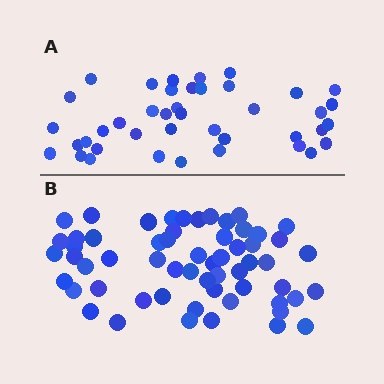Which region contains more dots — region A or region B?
Region B (the bottom region) has more dots.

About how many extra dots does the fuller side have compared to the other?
Region B has approximately 20 more dots than region A.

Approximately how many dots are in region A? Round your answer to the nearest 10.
About 40 dots. (The exact count is 41, which rounds to 40.)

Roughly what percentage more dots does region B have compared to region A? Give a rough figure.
About 45% more.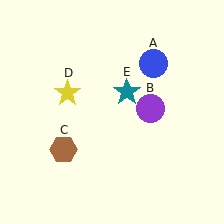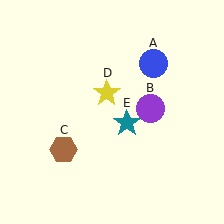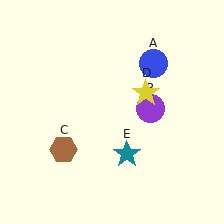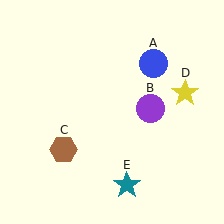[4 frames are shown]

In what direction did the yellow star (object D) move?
The yellow star (object D) moved right.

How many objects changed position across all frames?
2 objects changed position: yellow star (object D), teal star (object E).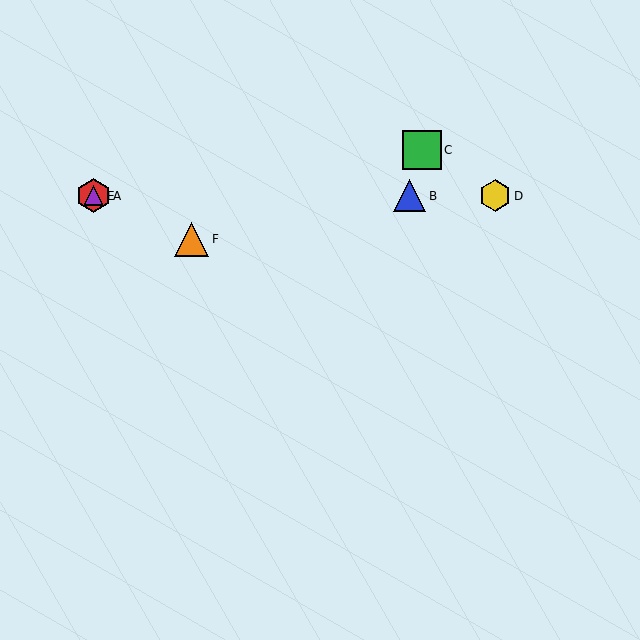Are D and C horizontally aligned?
No, D is at y≈196 and C is at y≈150.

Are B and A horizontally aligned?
Yes, both are at y≈196.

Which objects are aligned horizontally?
Objects A, B, D, E are aligned horizontally.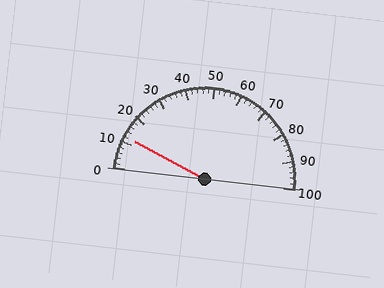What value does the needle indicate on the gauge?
The needle indicates approximately 12.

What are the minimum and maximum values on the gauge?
The gauge ranges from 0 to 100.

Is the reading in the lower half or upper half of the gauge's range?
The reading is in the lower half of the range (0 to 100).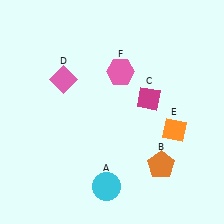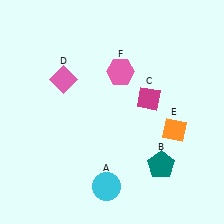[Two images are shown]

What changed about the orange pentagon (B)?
In Image 1, B is orange. In Image 2, it changed to teal.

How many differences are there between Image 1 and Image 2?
There is 1 difference between the two images.